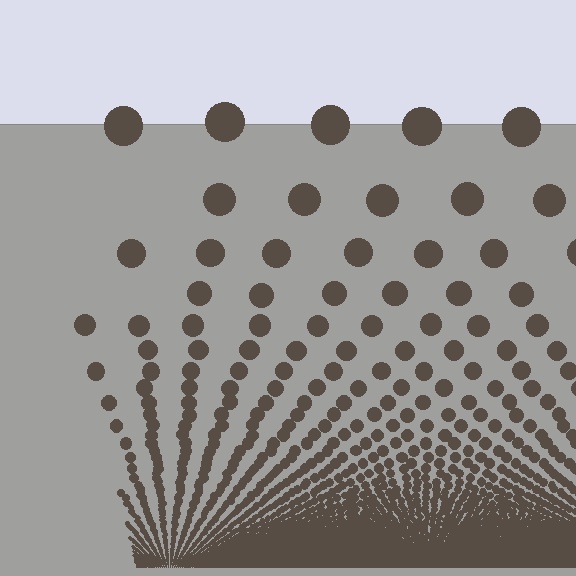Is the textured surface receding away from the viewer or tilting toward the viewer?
The surface appears to tilt toward the viewer. Texture elements get larger and sparser toward the top.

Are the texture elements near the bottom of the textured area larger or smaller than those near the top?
Smaller. The gradient is inverted — elements near the bottom are smaller and denser.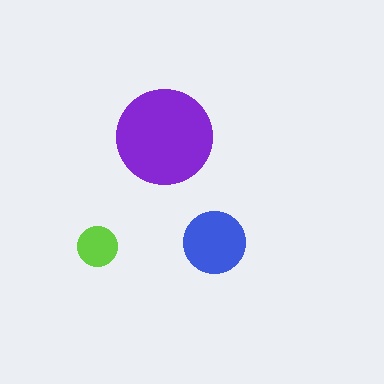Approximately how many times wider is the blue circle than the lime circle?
About 1.5 times wider.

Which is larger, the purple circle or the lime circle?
The purple one.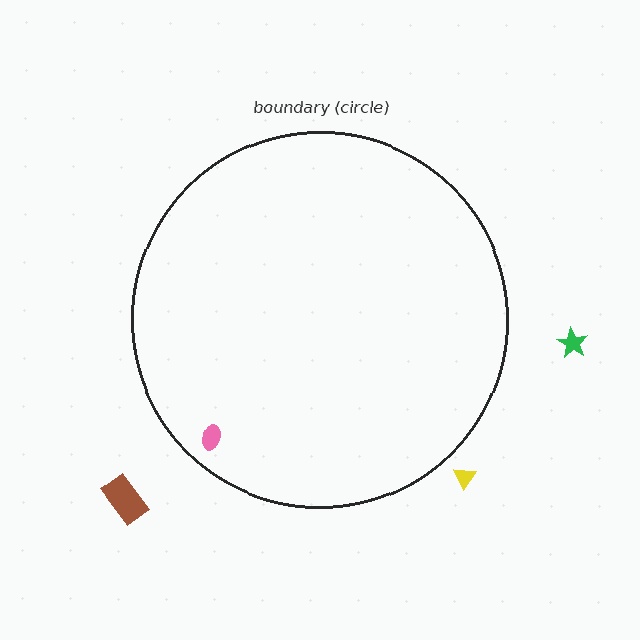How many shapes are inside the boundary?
1 inside, 3 outside.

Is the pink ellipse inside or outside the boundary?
Inside.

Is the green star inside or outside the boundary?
Outside.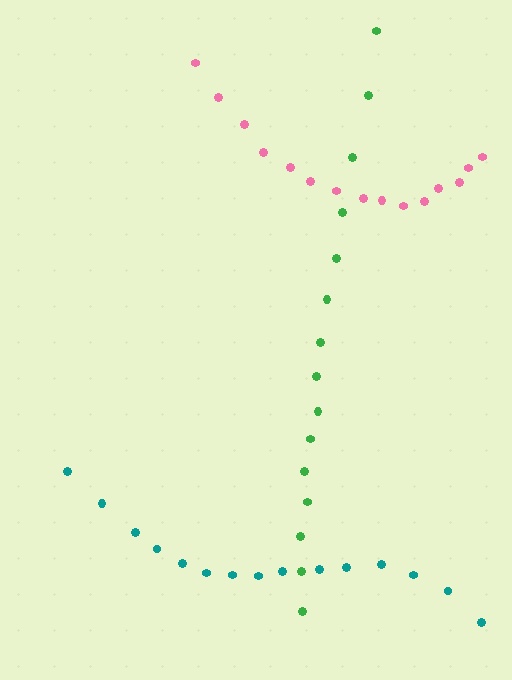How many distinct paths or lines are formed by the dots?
There are 3 distinct paths.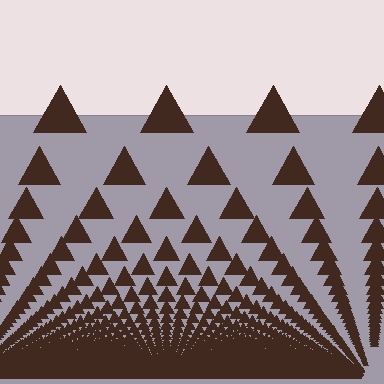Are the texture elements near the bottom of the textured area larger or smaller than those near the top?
Smaller. The gradient is inverted — elements near the bottom are smaller and denser.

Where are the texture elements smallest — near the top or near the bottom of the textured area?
Near the bottom.